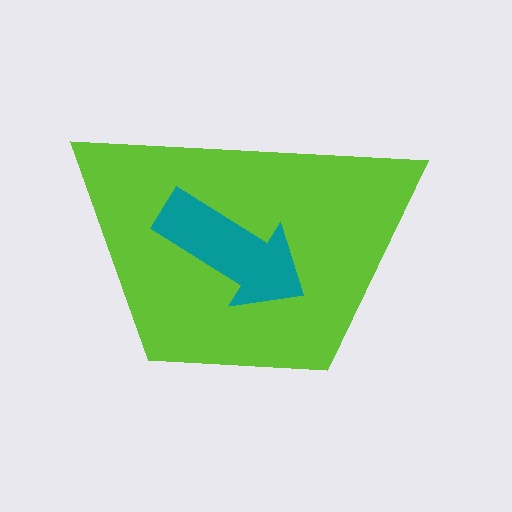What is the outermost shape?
The lime trapezoid.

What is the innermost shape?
The teal arrow.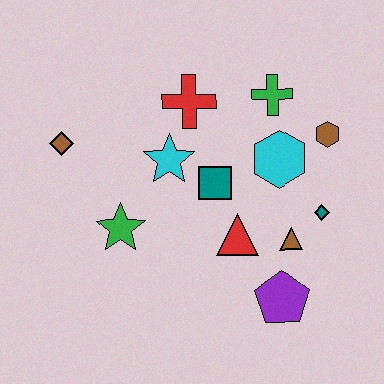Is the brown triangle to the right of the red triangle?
Yes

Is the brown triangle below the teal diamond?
Yes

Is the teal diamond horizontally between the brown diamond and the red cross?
No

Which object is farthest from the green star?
The brown hexagon is farthest from the green star.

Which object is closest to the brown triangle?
The teal diamond is closest to the brown triangle.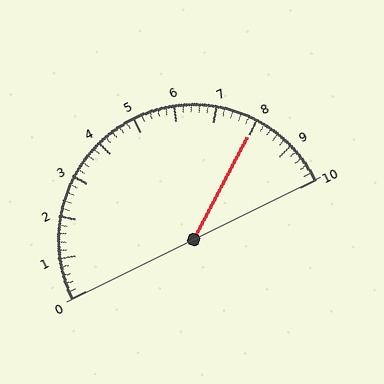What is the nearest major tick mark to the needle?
The nearest major tick mark is 8.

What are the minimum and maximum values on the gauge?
The gauge ranges from 0 to 10.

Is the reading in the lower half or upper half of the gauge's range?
The reading is in the upper half of the range (0 to 10).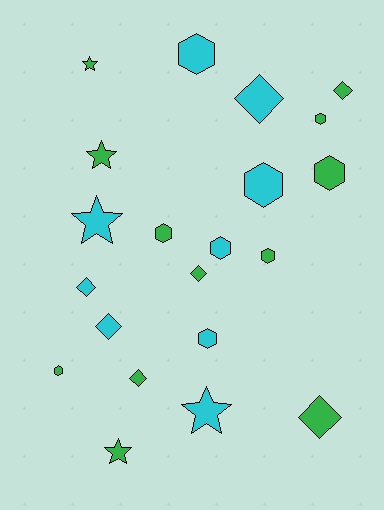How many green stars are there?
There are 3 green stars.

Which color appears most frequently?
Green, with 12 objects.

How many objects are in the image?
There are 21 objects.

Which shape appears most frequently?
Hexagon, with 9 objects.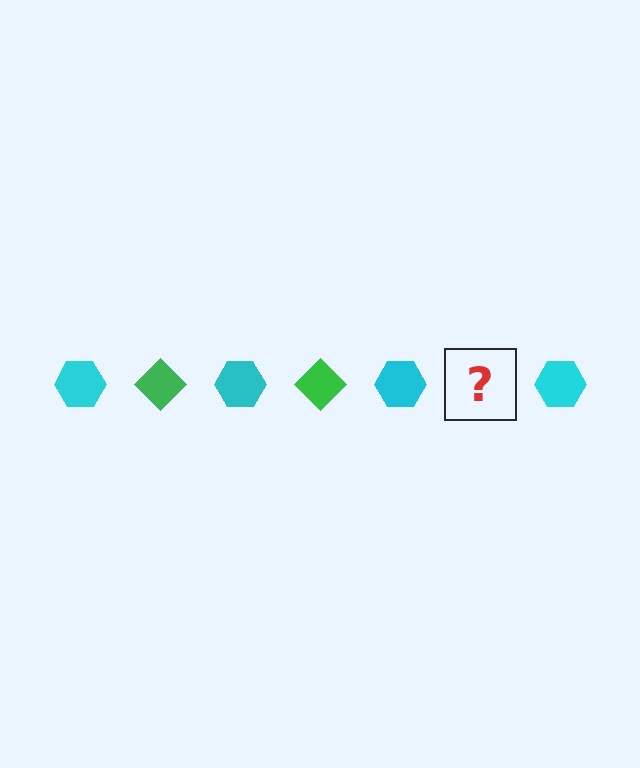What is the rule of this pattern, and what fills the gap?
The rule is that the pattern alternates between cyan hexagon and green diamond. The gap should be filled with a green diamond.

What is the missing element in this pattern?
The missing element is a green diamond.